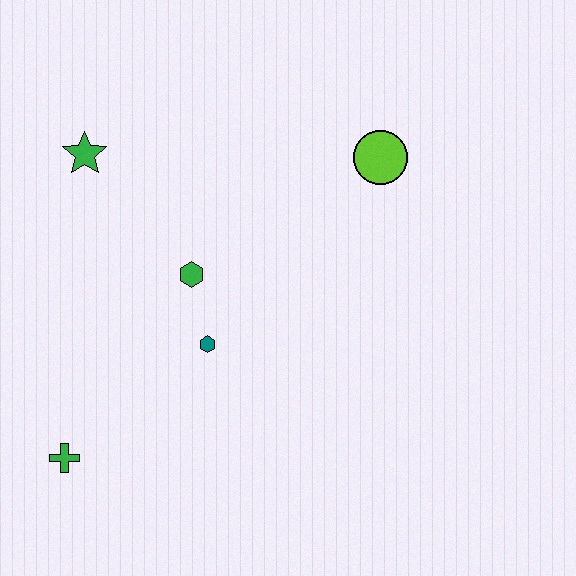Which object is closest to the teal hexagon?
The green hexagon is closest to the teal hexagon.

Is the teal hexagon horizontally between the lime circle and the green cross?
Yes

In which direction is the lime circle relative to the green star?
The lime circle is to the right of the green star.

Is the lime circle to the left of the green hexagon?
No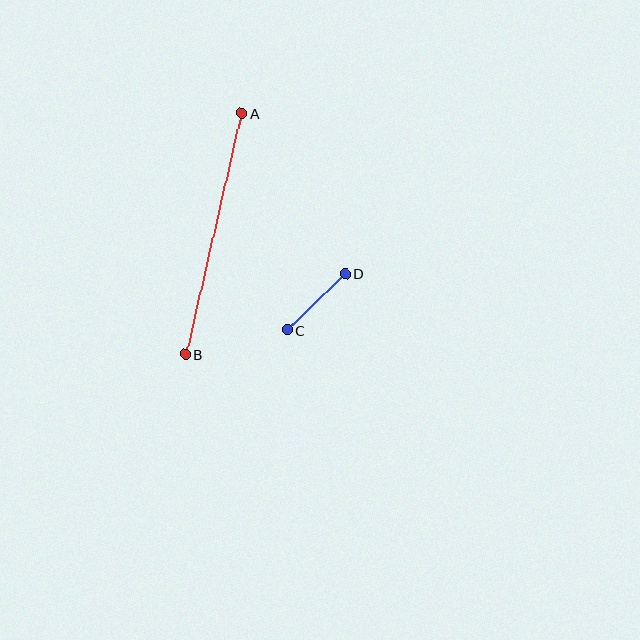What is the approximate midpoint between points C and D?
The midpoint is at approximately (316, 302) pixels.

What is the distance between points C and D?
The distance is approximately 81 pixels.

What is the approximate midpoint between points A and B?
The midpoint is at approximately (214, 234) pixels.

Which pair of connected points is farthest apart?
Points A and B are farthest apart.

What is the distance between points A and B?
The distance is approximately 247 pixels.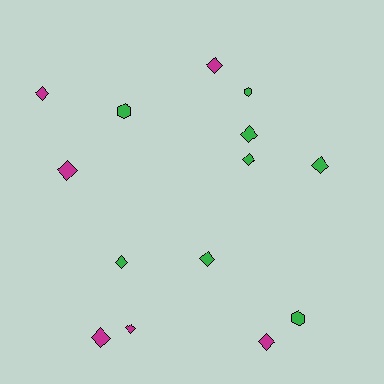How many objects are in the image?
There are 14 objects.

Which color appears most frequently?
Green, with 8 objects.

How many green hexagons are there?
There are 3 green hexagons.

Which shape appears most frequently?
Diamond, with 11 objects.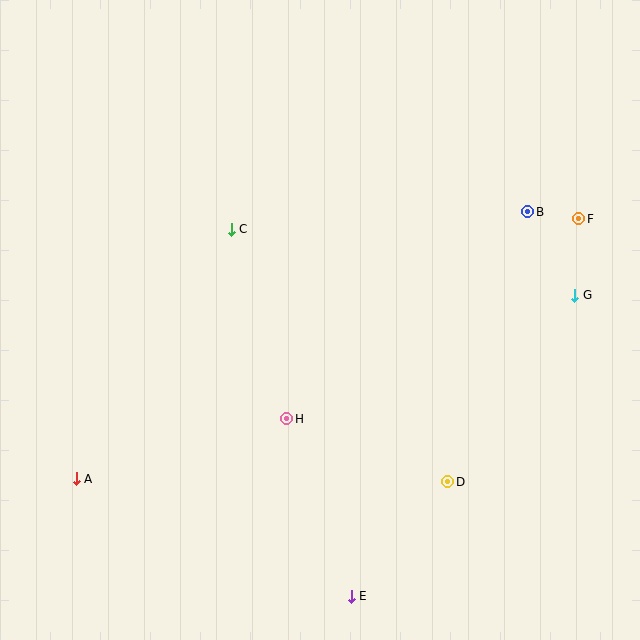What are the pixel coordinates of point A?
Point A is at (76, 479).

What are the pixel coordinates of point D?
Point D is at (448, 482).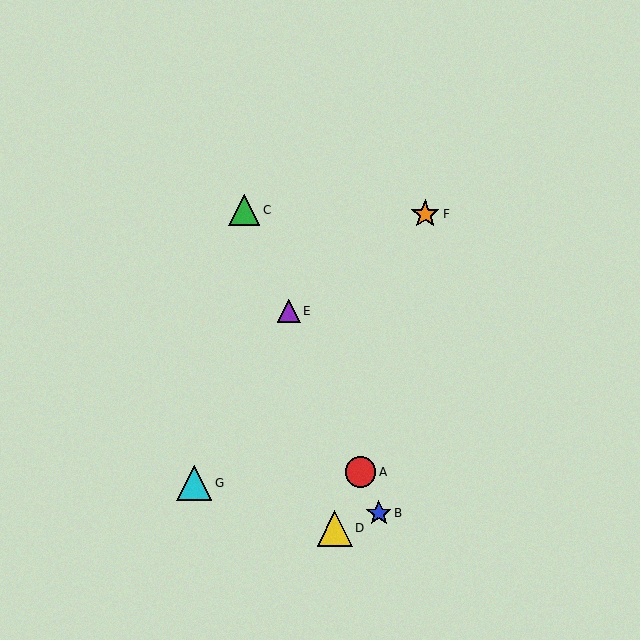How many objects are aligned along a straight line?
4 objects (A, B, C, E) are aligned along a straight line.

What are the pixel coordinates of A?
Object A is at (360, 472).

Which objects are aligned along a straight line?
Objects A, B, C, E are aligned along a straight line.